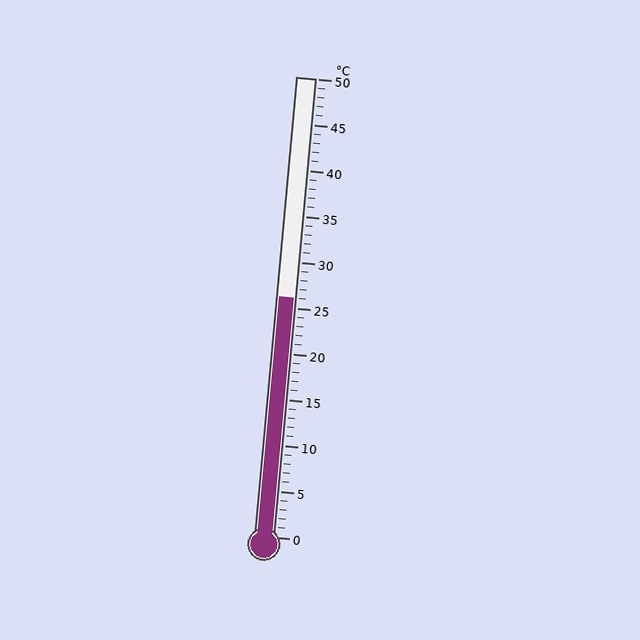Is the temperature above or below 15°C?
The temperature is above 15°C.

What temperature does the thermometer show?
The thermometer shows approximately 26°C.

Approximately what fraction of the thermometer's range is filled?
The thermometer is filled to approximately 50% of its range.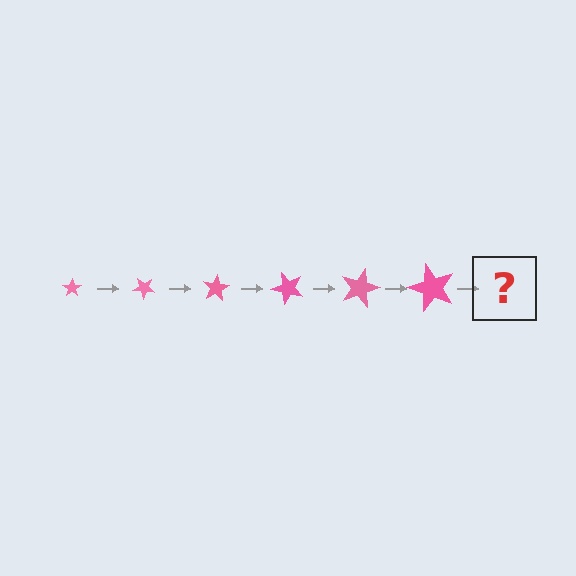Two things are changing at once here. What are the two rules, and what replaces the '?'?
The two rules are that the star grows larger each step and it rotates 40 degrees each step. The '?' should be a star, larger than the previous one and rotated 240 degrees from the start.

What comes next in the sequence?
The next element should be a star, larger than the previous one and rotated 240 degrees from the start.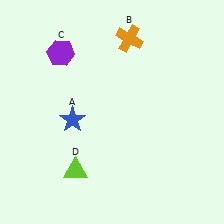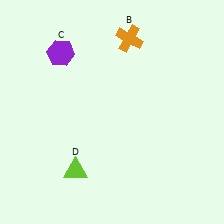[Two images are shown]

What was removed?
The blue star (A) was removed in Image 2.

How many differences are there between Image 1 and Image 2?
There is 1 difference between the two images.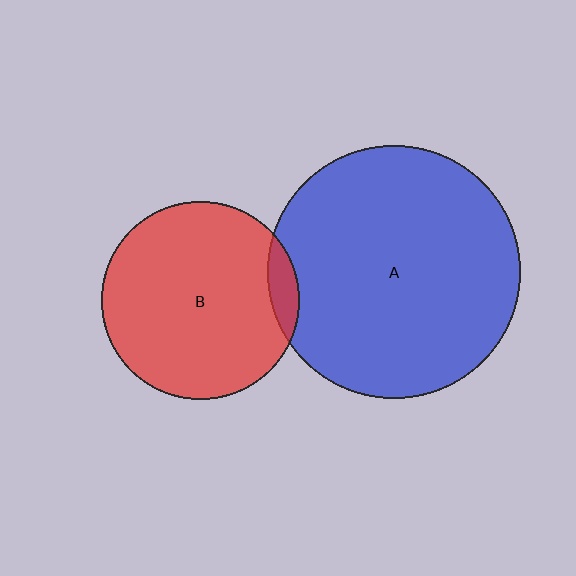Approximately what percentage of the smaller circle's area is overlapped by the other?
Approximately 5%.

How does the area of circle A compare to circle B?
Approximately 1.6 times.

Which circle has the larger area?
Circle A (blue).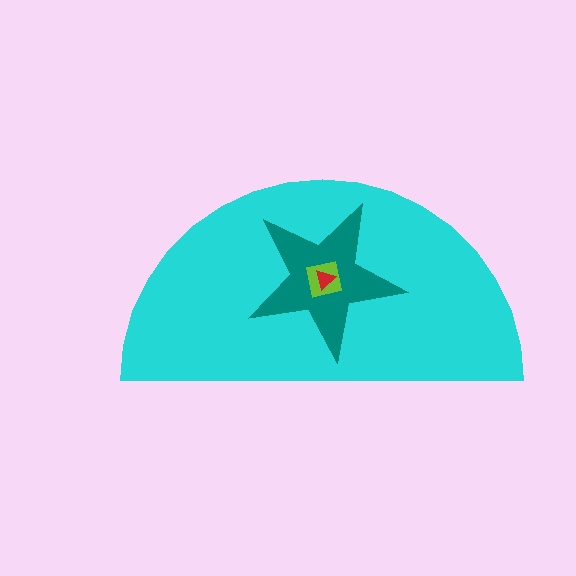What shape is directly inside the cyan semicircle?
The teal star.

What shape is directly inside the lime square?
The red triangle.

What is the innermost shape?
The red triangle.